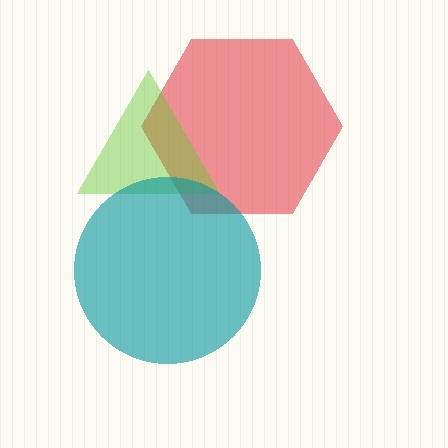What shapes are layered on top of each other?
The layered shapes are: a red hexagon, a lime triangle, a teal circle.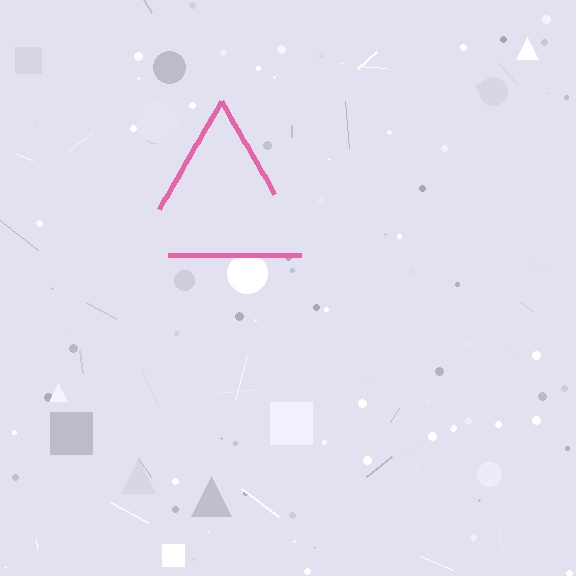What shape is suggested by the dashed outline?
The dashed outline suggests a triangle.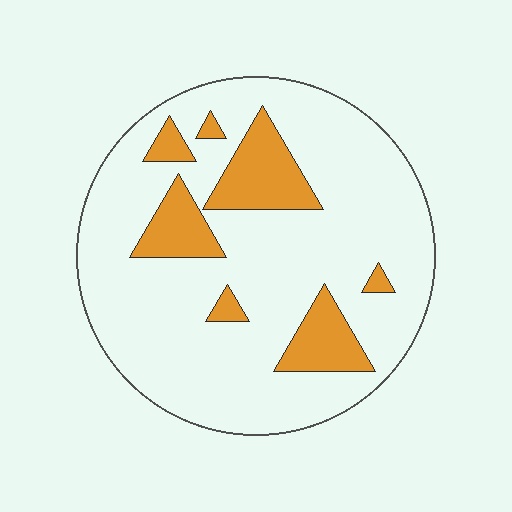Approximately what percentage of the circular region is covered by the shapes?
Approximately 20%.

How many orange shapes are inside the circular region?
7.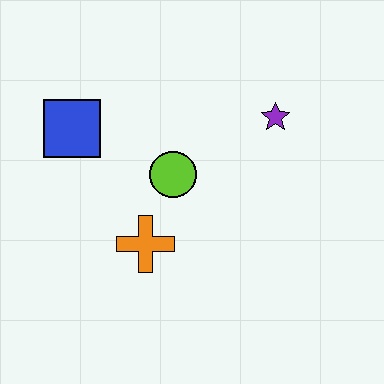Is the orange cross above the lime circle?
No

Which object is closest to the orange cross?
The lime circle is closest to the orange cross.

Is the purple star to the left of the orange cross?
No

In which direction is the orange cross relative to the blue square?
The orange cross is below the blue square.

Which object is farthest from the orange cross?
The purple star is farthest from the orange cross.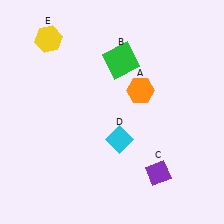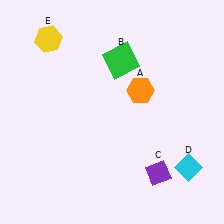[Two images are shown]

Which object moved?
The cyan diamond (D) moved right.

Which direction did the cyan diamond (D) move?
The cyan diamond (D) moved right.